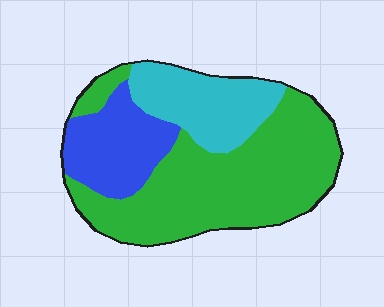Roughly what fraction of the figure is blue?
Blue takes up between a sixth and a third of the figure.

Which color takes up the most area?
Green, at roughly 55%.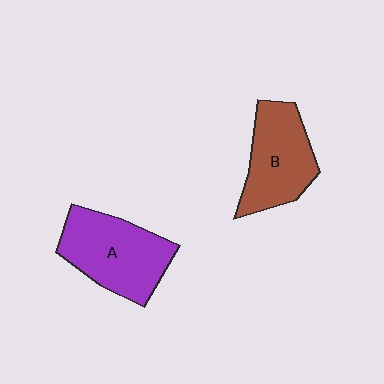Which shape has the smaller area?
Shape B (brown).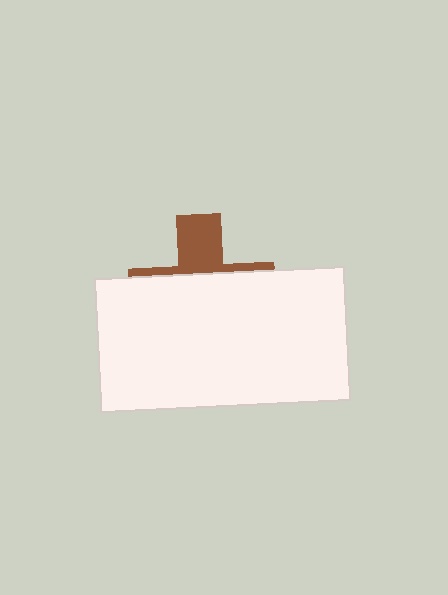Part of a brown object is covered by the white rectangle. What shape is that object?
It is a cross.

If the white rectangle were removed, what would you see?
You would see the complete brown cross.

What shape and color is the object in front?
The object in front is a white rectangle.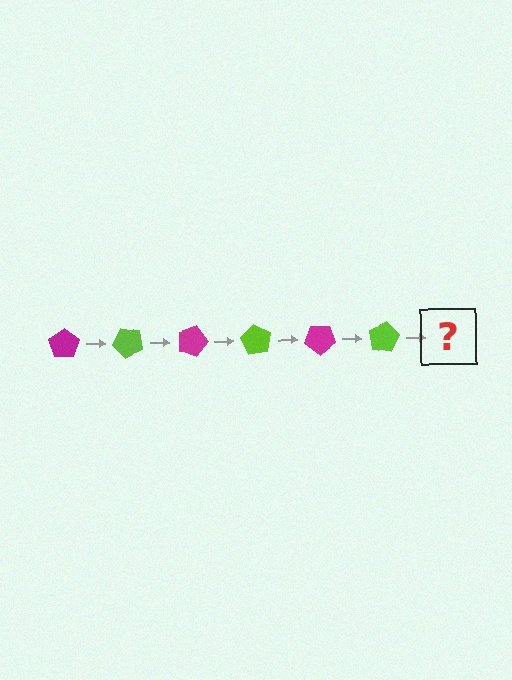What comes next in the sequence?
The next element should be a magenta pentagon, rotated 270 degrees from the start.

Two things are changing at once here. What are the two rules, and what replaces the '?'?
The two rules are that it rotates 45 degrees each step and the color cycles through magenta and lime. The '?' should be a magenta pentagon, rotated 270 degrees from the start.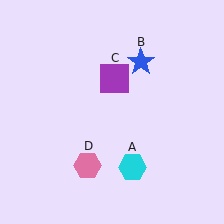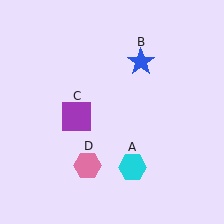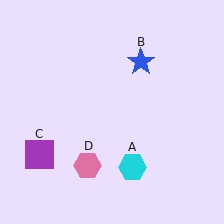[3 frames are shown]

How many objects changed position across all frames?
1 object changed position: purple square (object C).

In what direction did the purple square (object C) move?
The purple square (object C) moved down and to the left.